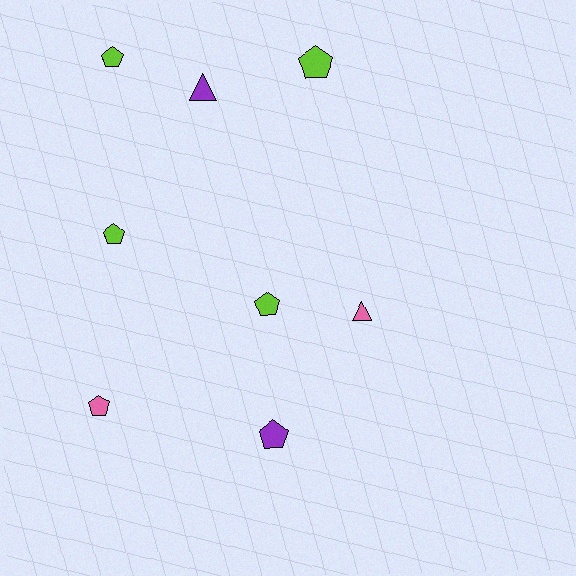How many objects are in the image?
There are 8 objects.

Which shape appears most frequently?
Pentagon, with 6 objects.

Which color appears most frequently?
Lime, with 4 objects.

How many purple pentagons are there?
There is 1 purple pentagon.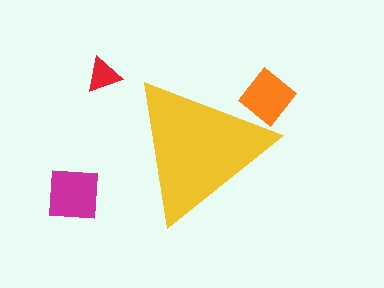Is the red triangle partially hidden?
No, the red triangle is fully visible.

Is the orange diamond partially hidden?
Yes, the orange diamond is partially hidden behind the yellow triangle.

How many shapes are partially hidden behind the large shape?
1 shape is partially hidden.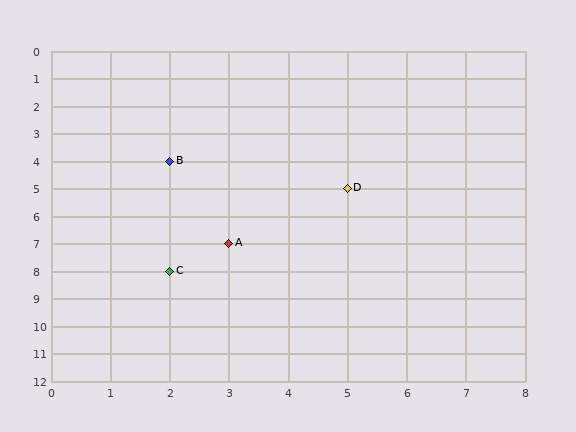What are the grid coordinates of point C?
Point C is at grid coordinates (2, 8).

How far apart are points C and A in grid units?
Points C and A are 1 column and 1 row apart (about 1.4 grid units diagonally).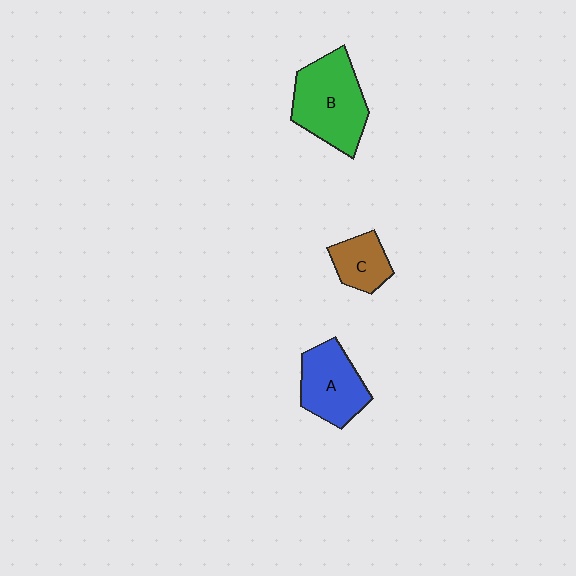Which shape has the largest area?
Shape B (green).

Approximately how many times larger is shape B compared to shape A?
Approximately 1.3 times.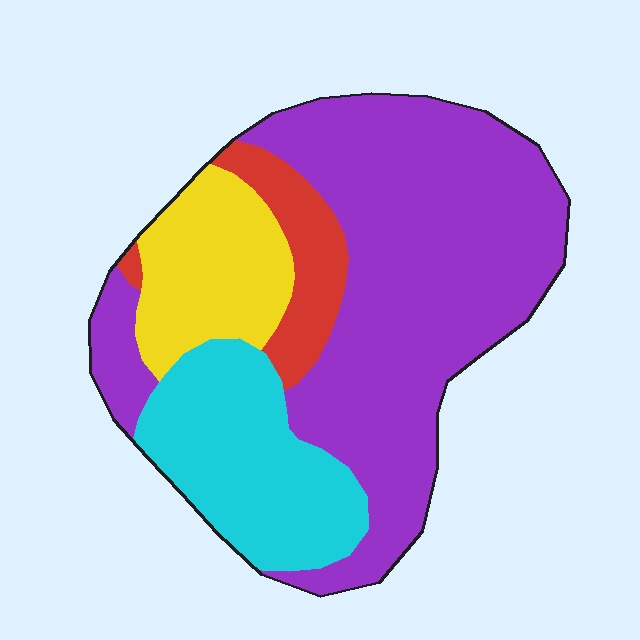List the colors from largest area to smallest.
From largest to smallest: purple, cyan, yellow, red.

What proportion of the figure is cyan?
Cyan takes up about one fifth (1/5) of the figure.